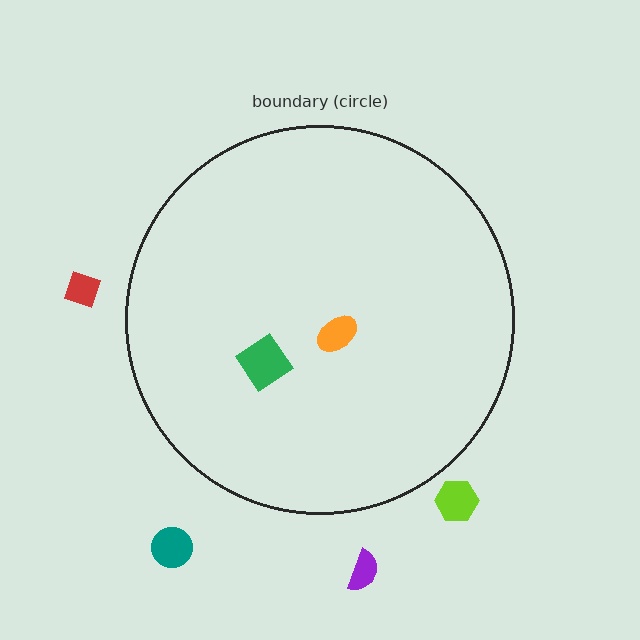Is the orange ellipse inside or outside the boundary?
Inside.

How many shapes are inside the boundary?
2 inside, 4 outside.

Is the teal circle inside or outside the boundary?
Outside.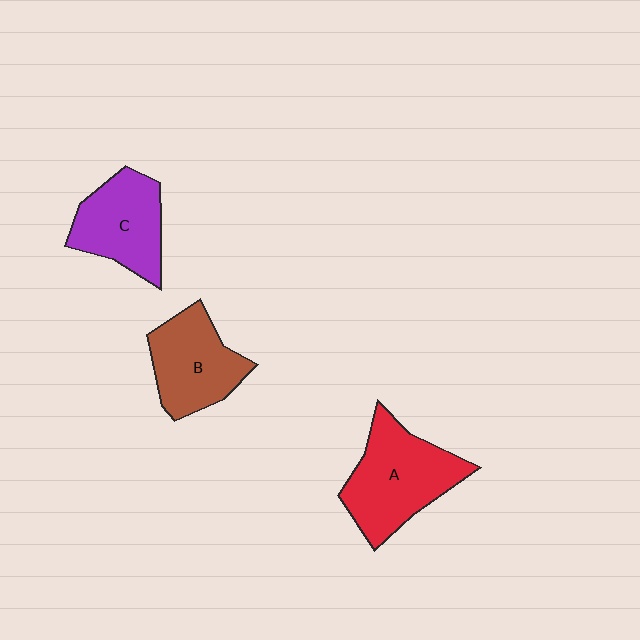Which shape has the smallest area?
Shape C (purple).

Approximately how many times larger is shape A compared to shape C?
Approximately 1.3 times.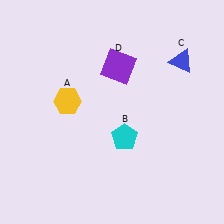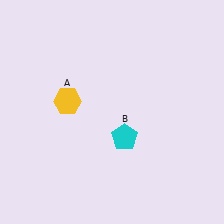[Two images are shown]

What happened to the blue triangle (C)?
The blue triangle (C) was removed in Image 2. It was in the top-right area of Image 1.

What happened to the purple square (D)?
The purple square (D) was removed in Image 2. It was in the top-right area of Image 1.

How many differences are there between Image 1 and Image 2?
There are 2 differences between the two images.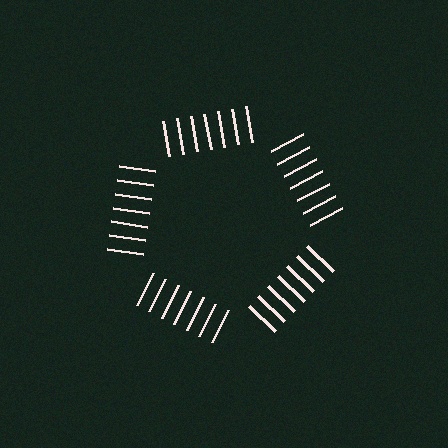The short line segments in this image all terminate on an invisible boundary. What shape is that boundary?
An illusory pentagon — the line segments terminate on its edges but no continuous stroke is drawn.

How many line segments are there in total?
35 — 7 along each of the 5 edges.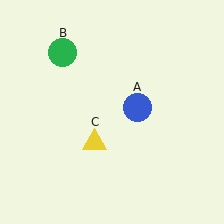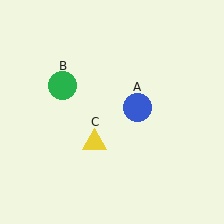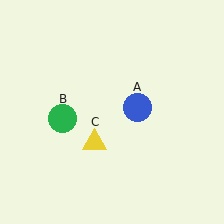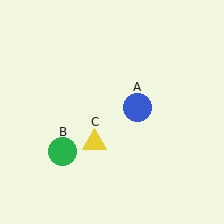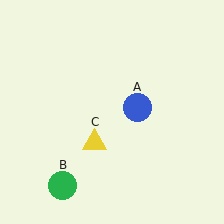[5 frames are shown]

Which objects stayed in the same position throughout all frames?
Blue circle (object A) and yellow triangle (object C) remained stationary.